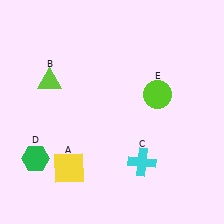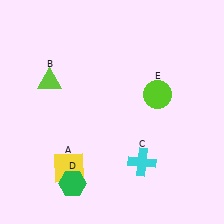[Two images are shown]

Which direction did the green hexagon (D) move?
The green hexagon (D) moved right.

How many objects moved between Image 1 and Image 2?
1 object moved between the two images.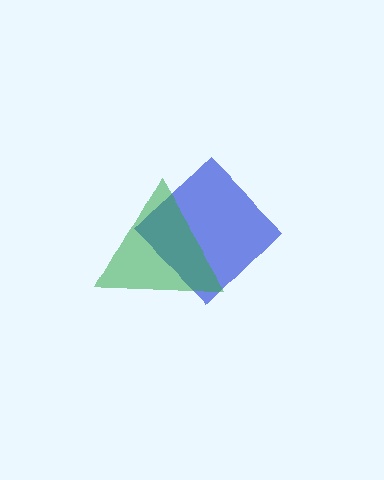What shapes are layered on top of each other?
The layered shapes are: a blue diamond, a green triangle.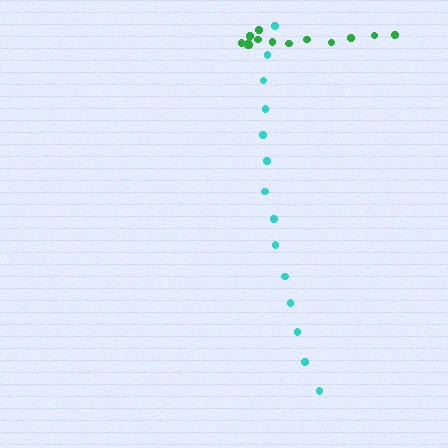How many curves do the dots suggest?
There are 2 distinct paths.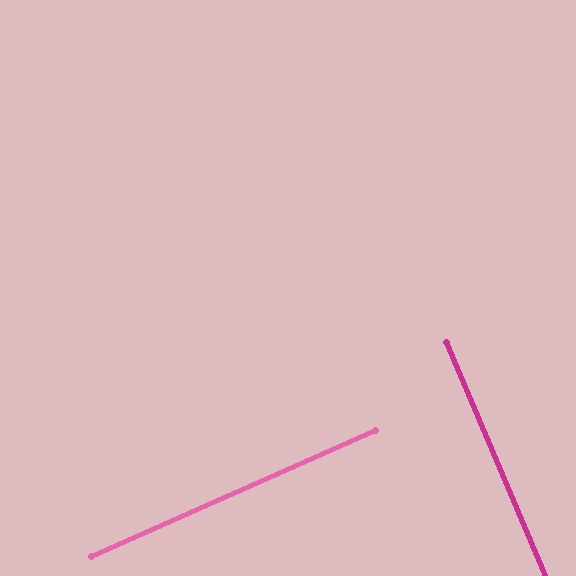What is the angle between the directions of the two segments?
Approximately 89 degrees.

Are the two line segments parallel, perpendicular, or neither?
Perpendicular — they meet at approximately 89°.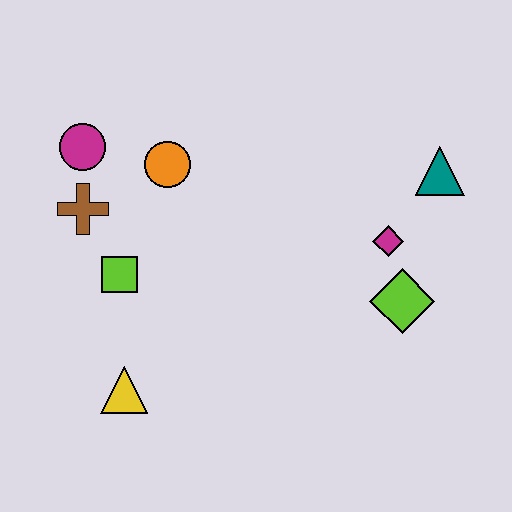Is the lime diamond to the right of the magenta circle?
Yes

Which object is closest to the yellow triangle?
The lime square is closest to the yellow triangle.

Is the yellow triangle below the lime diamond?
Yes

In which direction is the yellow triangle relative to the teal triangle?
The yellow triangle is to the left of the teal triangle.